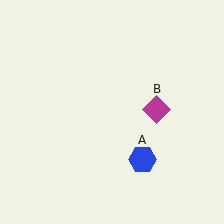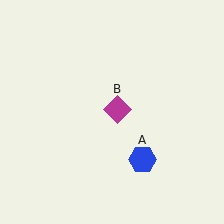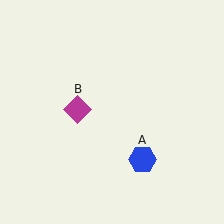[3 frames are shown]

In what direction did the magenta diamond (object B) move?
The magenta diamond (object B) moved left.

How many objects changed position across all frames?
1 object changed position: magenta diamond (object B).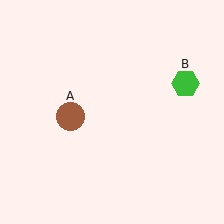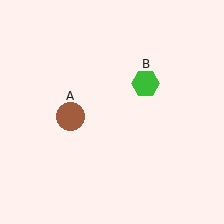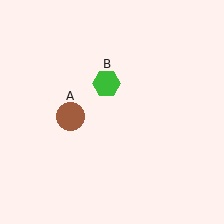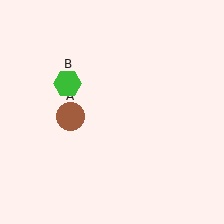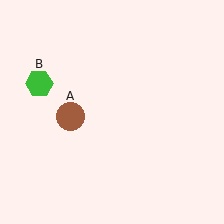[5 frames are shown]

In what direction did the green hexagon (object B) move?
The green hexagon (object B) moved left.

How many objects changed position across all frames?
1 object changed position: green hexagon (object B).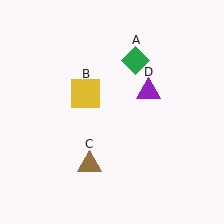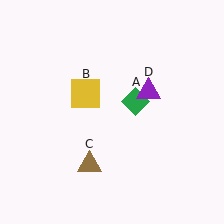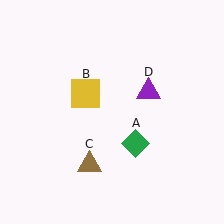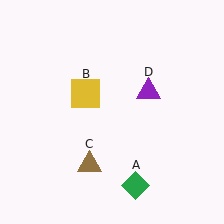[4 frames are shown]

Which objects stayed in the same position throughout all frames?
Yellow square (object B) and brown triangle (object C) and purple triangle (object D) remained stationary.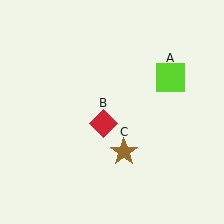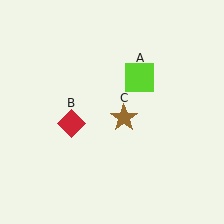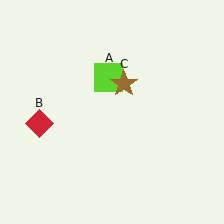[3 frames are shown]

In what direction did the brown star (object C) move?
The brown star (object C) moved up.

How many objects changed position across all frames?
3 objects changed position: lime square (object A), red diamond (object B), brown star (object C).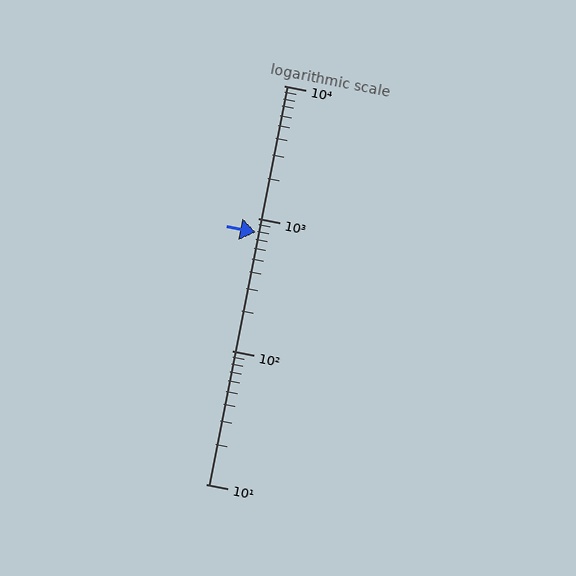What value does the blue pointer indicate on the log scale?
The pointer indicates approximately 790.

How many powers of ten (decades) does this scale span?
The scale spans 3 decades, from 10 to 10000.